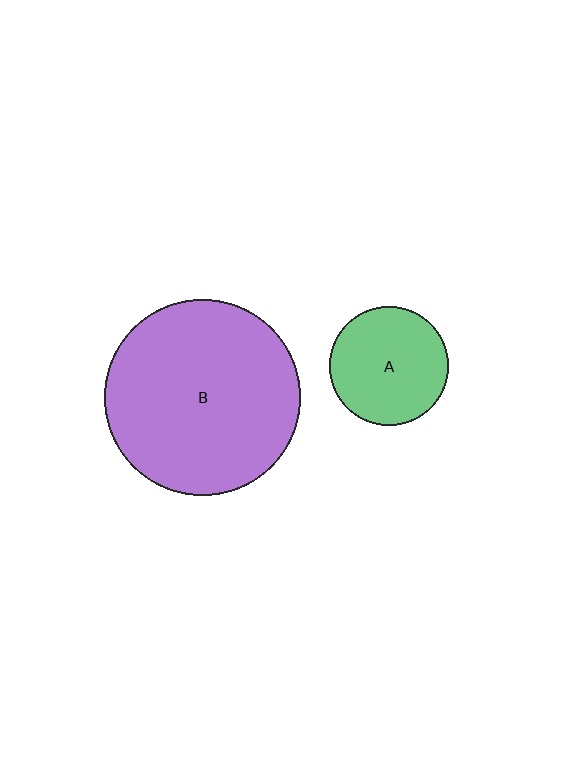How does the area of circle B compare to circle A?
Approximately 2.7 times.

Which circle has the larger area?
Circle B (purple).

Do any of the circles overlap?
No, none of the circles overlap.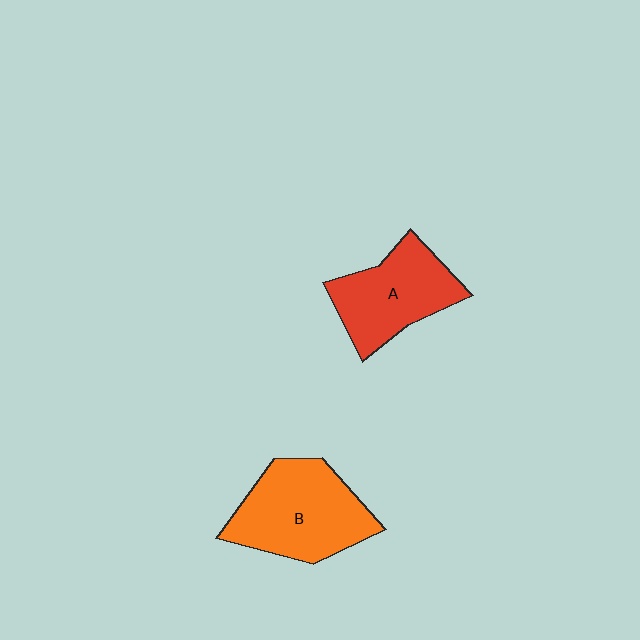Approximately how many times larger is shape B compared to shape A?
Approximately 1.2 times.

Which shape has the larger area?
Shape B (orange).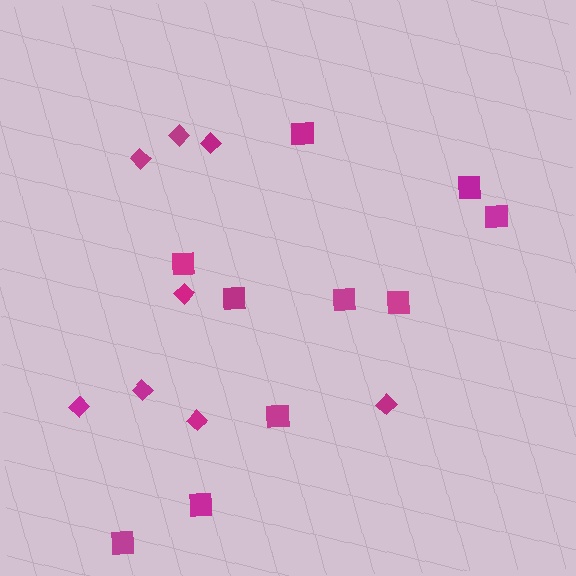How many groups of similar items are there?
There are 2 groups: one group of squares (10) and one group of diamonds (8).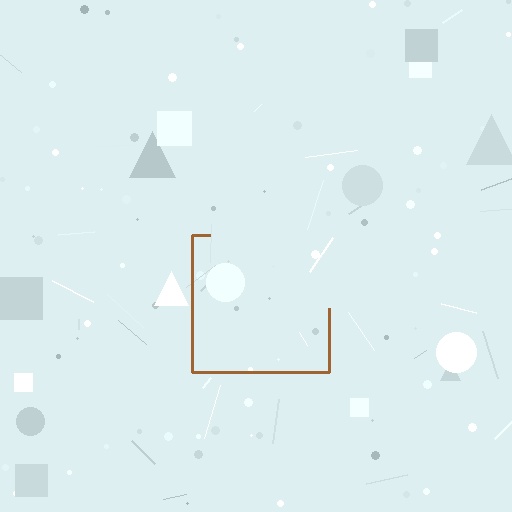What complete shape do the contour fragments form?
The contour fragments form a square.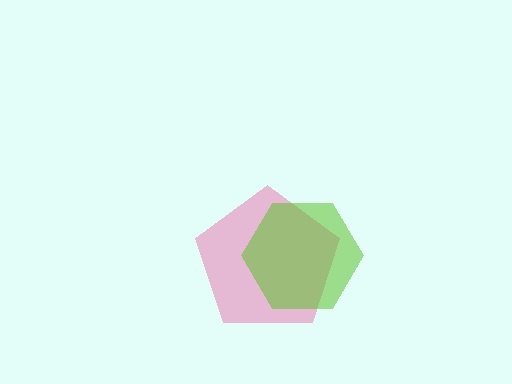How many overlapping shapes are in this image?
There are 2 overlapping shapes in the image.